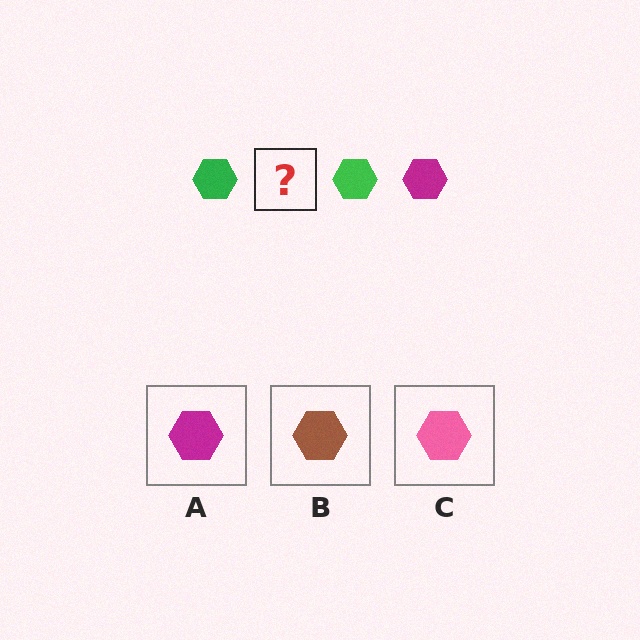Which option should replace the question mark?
Option A.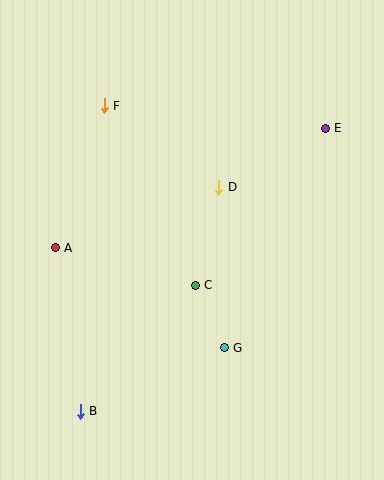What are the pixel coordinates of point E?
Point E is at (325, 128).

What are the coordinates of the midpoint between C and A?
The midpoint between C and A is at (125, 267).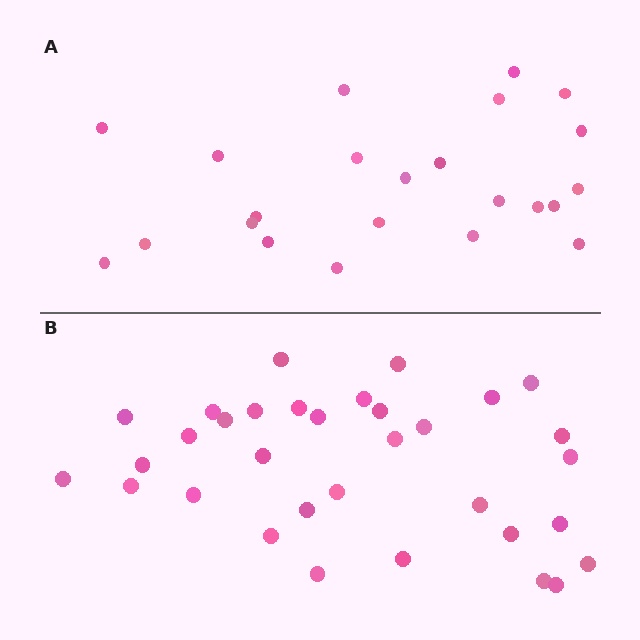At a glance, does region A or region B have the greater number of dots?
Region B (the bottom region) has more dots.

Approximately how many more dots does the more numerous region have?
Region B has roughly 10 or so more dots than region A.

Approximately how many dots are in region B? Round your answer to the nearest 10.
About 30 dots. (The exact count is 33, which rounds to 30.)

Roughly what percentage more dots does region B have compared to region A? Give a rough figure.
About 45% more.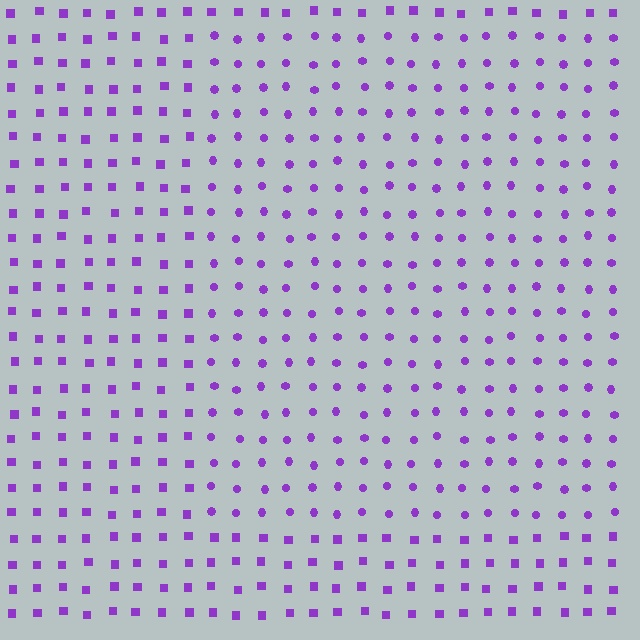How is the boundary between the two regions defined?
The boundary is defined by a change in element shape: circles inside vs. squares outside. All elements share the same color and spacing.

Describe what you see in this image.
The image is filled with small purple elements arranged in a uniform grid. A rectangle-shaped region contains circles, while the surrounding area contains squares. The boundary is defined purely by the change in element shape.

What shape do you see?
I see a rectangle.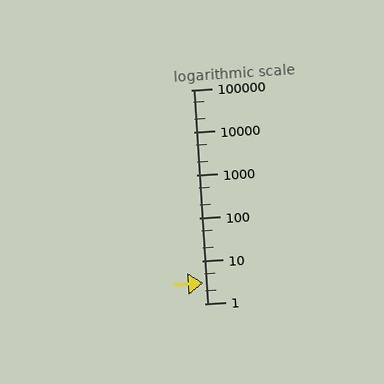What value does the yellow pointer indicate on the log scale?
The pointer indicates approximately 3.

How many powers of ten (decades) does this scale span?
The scale spans 5 decades, from 1 to 100000.